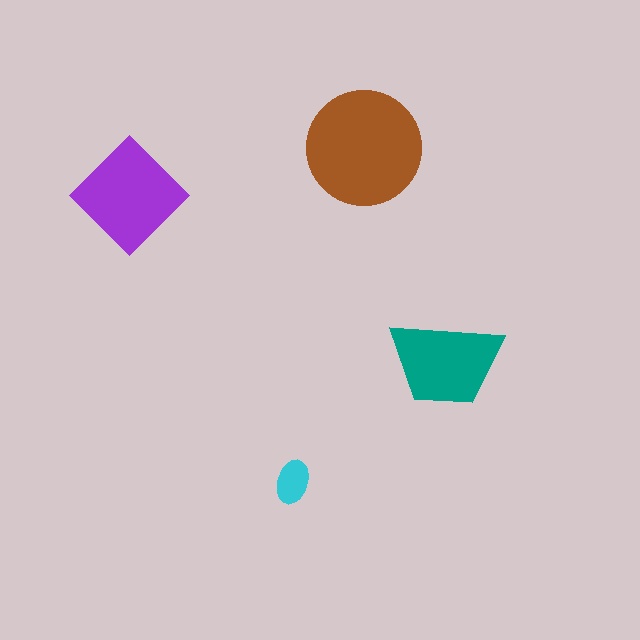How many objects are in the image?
There are 4 objects in the image.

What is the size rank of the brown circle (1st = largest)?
1st.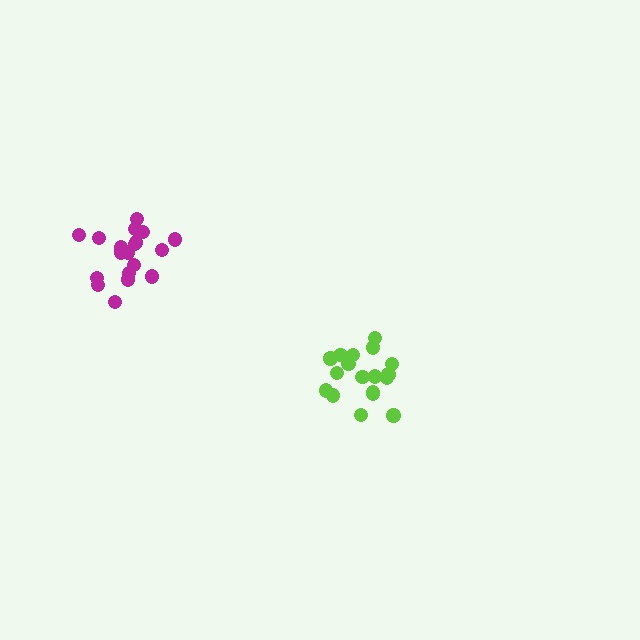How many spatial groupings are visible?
There are 2 spatial groupings.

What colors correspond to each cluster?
The clusters are colored: lime, magenta.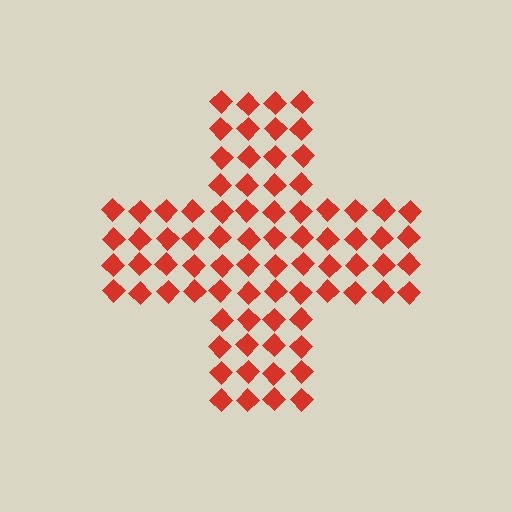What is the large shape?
The large shape is a cross.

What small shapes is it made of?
It is made of small diamonds.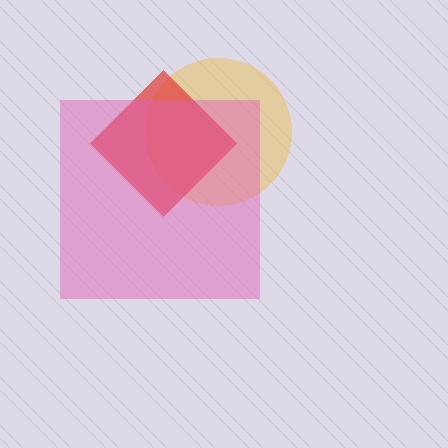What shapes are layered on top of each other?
The layered shapes are: a yellow circle, a red diamond, a pink square.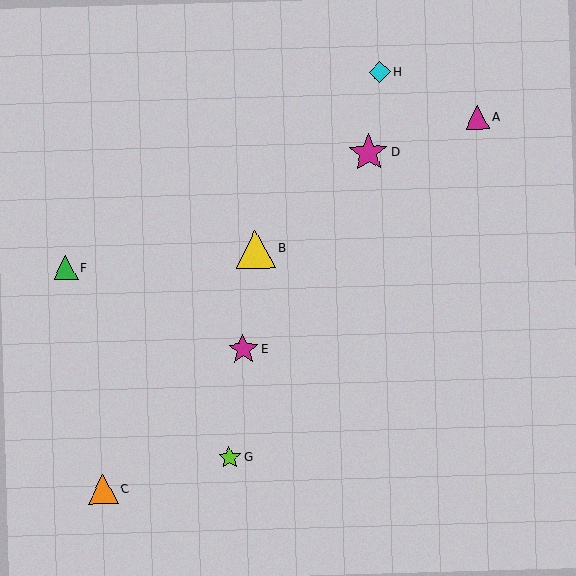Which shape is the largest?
The magenta star (labeled D) is the largest.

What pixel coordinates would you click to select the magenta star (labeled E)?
Click at (243, 350) to select the magenta star E.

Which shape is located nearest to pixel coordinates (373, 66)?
The cyan diamond (labeled H) at (380, 72) is nearest to that location.